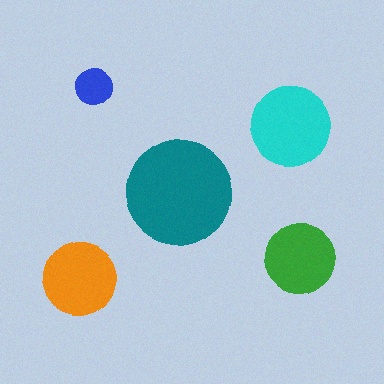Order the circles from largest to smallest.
the teal one, the cyan one, the orange one, the green one, the blue one.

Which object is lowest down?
The orange circle is bottommost.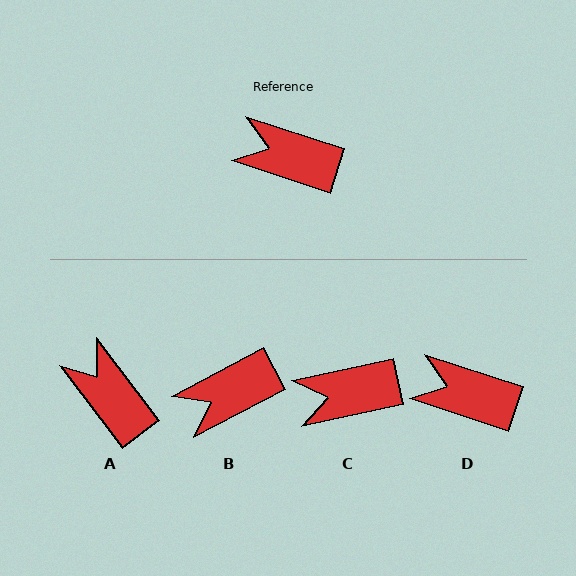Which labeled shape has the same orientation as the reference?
D.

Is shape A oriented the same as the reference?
No, it is off by about 35 degrees.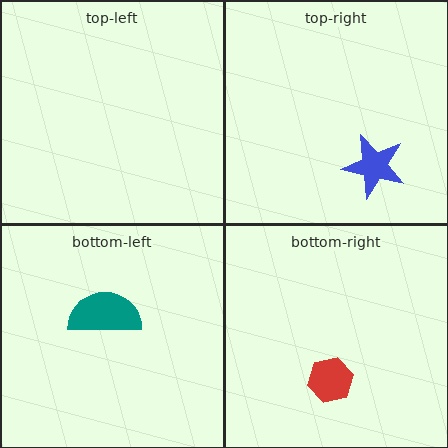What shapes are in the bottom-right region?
The red hexagon.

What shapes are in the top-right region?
The blue star.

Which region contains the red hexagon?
The bottom-right region.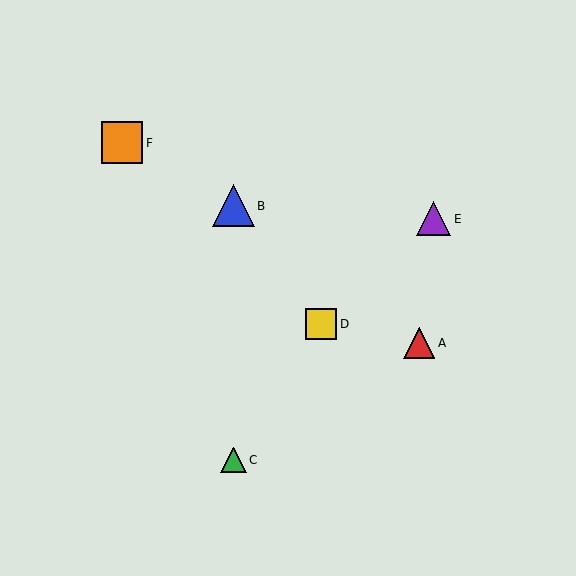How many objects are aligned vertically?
2 objects (B, C) are aligned vertically.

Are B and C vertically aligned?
Yes, both are at x≈234.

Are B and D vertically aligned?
No, B is at x≈234 and D is at x≈321.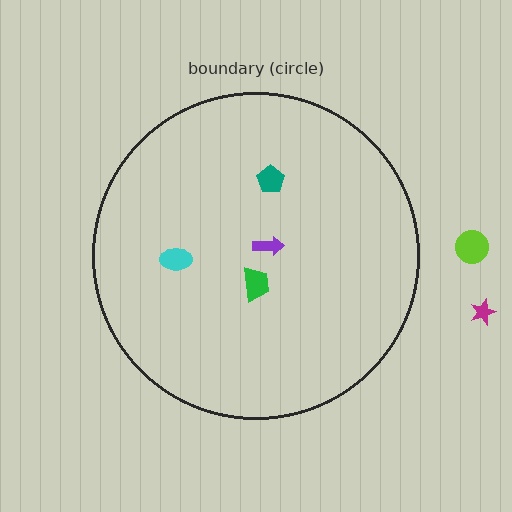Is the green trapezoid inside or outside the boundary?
Inside.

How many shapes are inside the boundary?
4 inside, 2 outside.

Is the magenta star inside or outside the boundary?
Outside.